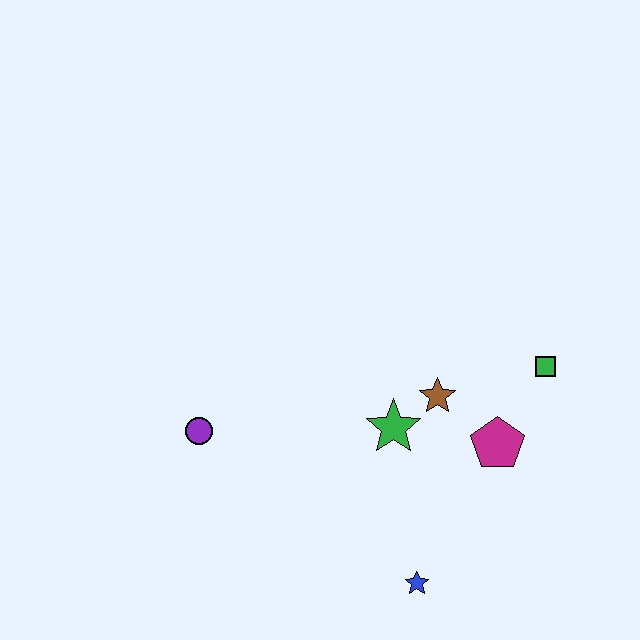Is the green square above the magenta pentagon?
Yes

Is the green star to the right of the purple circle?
Yes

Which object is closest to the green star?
The brown star is closest to the green star.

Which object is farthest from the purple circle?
The green square is farthest from the purple circle.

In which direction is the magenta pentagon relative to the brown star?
The magenta pentagon is to the right of the brown star.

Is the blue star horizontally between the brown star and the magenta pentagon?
No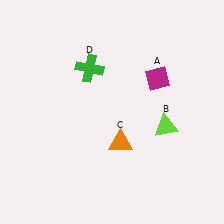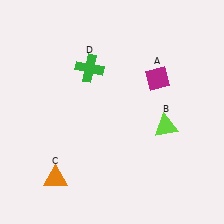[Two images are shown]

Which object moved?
The orange triangle (C) moved left.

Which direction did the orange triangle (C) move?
The orange triangle (C) moved left.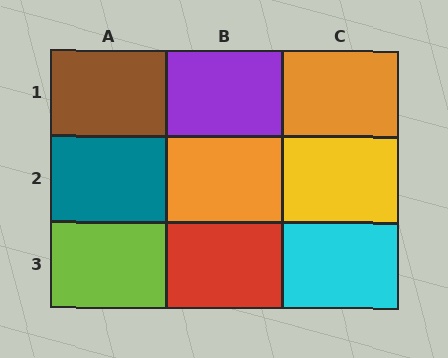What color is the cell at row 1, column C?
Orange.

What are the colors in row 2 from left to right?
Teal, orange, yellow.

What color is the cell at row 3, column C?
Cyan.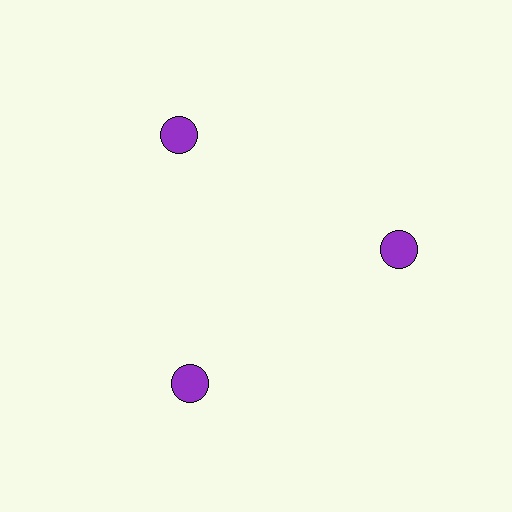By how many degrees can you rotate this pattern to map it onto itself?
The pattern maps onto itself every 120 degrees of rotation.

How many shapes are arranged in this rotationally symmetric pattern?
There are 3 shapes, arranged in 3 groups of 1.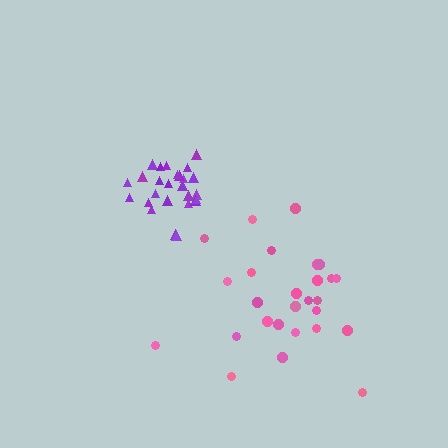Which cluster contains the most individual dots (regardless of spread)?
Pink (27).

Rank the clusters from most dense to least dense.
purple, pink.